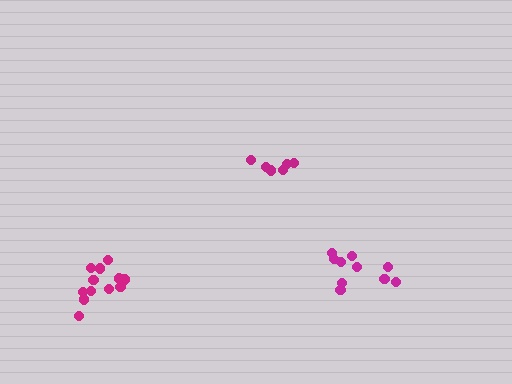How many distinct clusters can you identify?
There are 3 distinct clusters.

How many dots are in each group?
Group 1: 10 dots, Group 2: 12 dots, Group 3: 6 dots (28 total).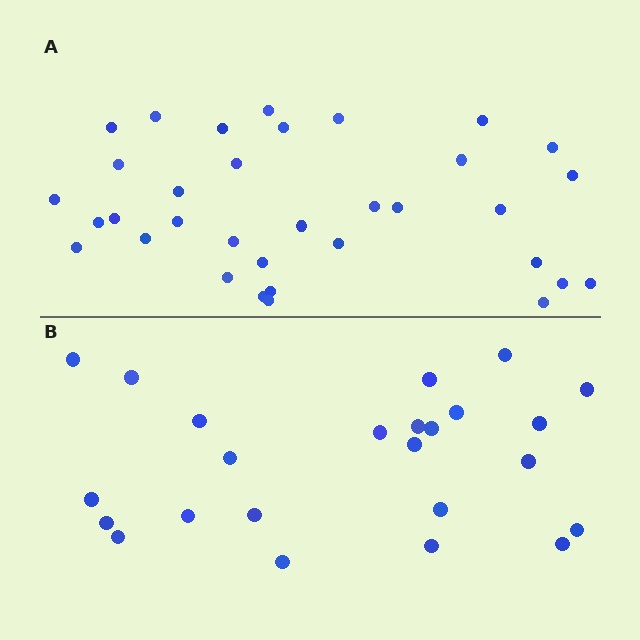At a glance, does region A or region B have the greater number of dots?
Region A (the top region) has more dots.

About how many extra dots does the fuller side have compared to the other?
Region A has roughly 10 or so more dots than region B.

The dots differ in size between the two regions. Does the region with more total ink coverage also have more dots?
No. Region B has more total ink coverage because its dots are larger, but region A actually contains more individual dots. Total area can be misleading — the number of items is what matters here.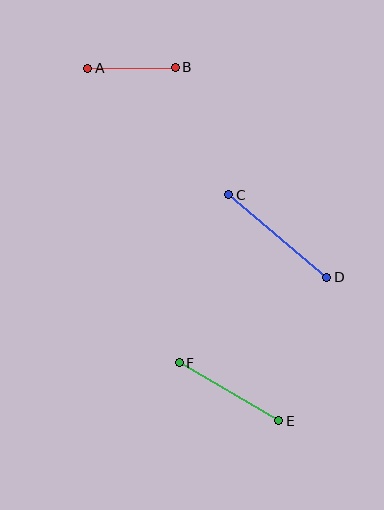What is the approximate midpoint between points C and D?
The midpoint is at approximately (278, 236) pixels.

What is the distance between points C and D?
The distance is approximately 128 pixels.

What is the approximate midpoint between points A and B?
The midpoint is at approximately (131, 68) pixels.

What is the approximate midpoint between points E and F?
The midpoint is at approximately (229, 392) pixels.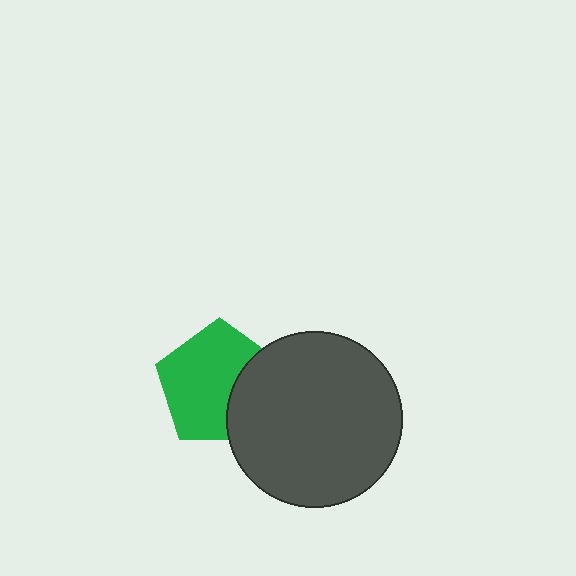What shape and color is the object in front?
The object in front is a dark gray circle.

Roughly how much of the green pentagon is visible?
Most of it is visible (roughly 68%).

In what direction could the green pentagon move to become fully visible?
The green pentagon could move left. That would shift it out from behind the dark gray circle entirely.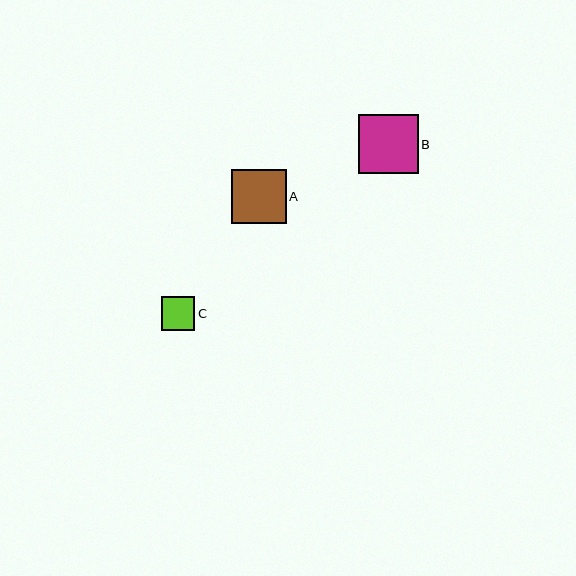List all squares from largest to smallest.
From largest to smallest: B, A, C.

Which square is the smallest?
Square C is the smallest with a size of approximately 34 pixels.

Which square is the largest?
Square B is the largest with a size of approximately 59 pixels.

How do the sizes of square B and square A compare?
Square B and square A are approximately the same size.